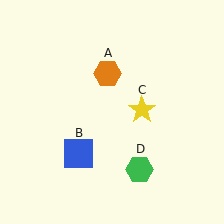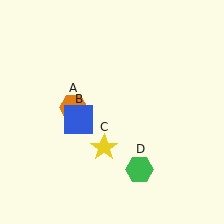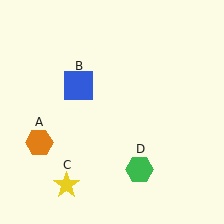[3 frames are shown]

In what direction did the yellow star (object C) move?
The yellow star (object C) moved down and to the left.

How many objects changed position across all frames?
3 objects changed position: orange hexagon (object A), blue square (object B), yellow star (object C).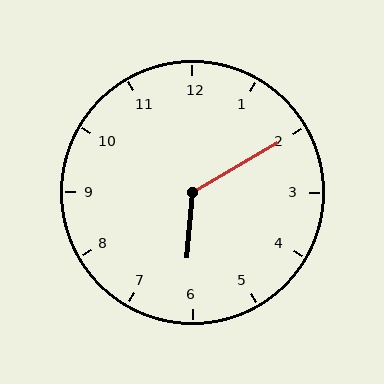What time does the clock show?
6:10.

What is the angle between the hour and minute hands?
Approximately 125 degrees.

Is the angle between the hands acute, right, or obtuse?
It is obtuse.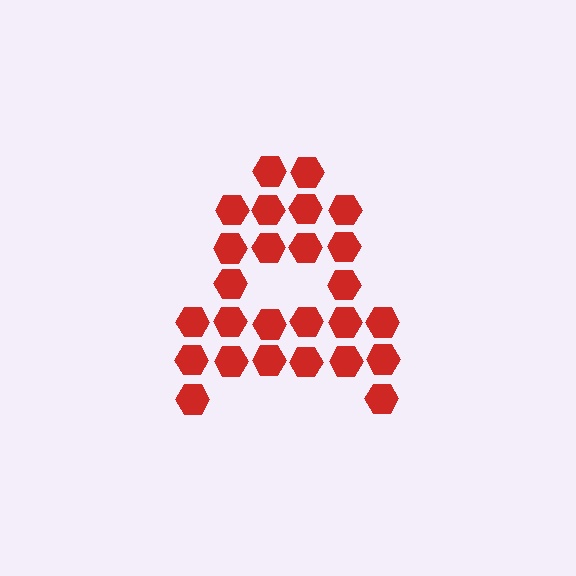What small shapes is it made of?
It is made of small hexagons.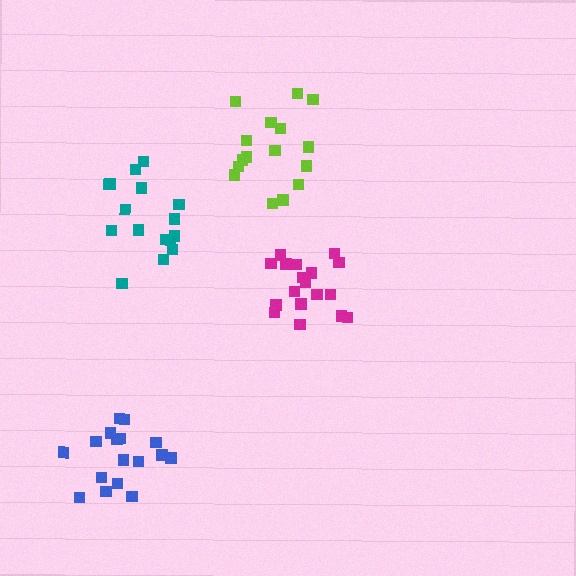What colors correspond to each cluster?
The clusters are colored: teal, lime, blue, magenta.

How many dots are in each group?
Group 1: 17 dots, Group 2: 16 dots, Group 3: 17 dots, Group 4: 18 dots (68 total).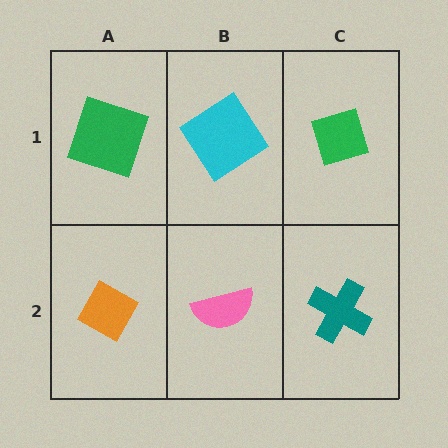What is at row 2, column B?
A pink semicircle.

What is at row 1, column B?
A cyan diamond.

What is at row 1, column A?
A green square.